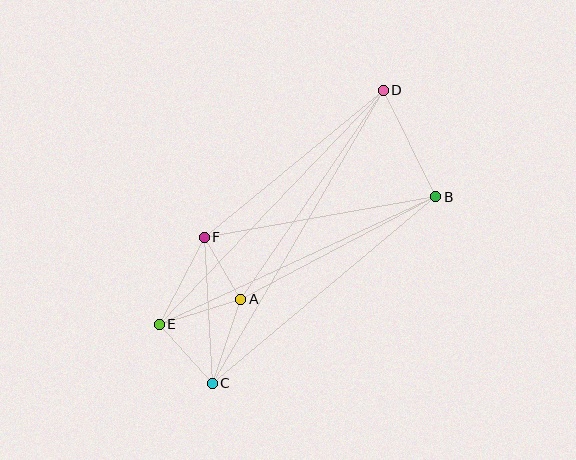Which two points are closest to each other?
Points A and F are closest to each other.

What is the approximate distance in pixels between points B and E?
The distance between B and E is approximately 305 pixels.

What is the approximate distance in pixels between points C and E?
The distance between C and E is approximately 80 pixels.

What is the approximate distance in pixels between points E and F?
The distance between E and F is approximately 98 pixels.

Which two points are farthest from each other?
Points C and D are farthest from each other.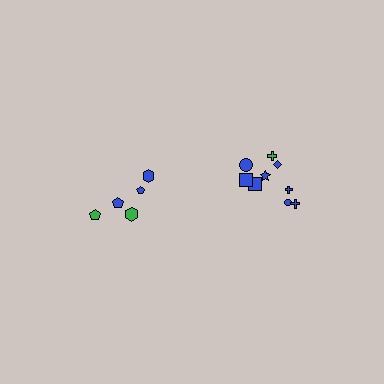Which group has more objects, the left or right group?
The right group.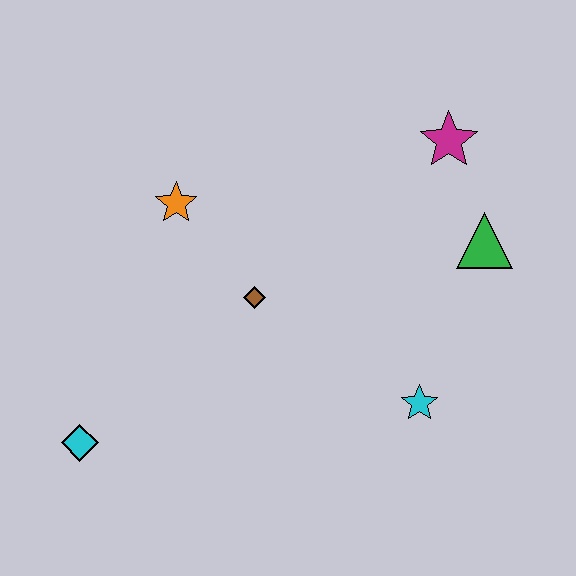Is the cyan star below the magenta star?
Yes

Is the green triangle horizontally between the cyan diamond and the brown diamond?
No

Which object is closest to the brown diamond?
The orange star is closest to the brown diamond.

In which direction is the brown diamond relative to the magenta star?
The brown diamond is to the left of the magenta star.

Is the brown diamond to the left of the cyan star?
Yes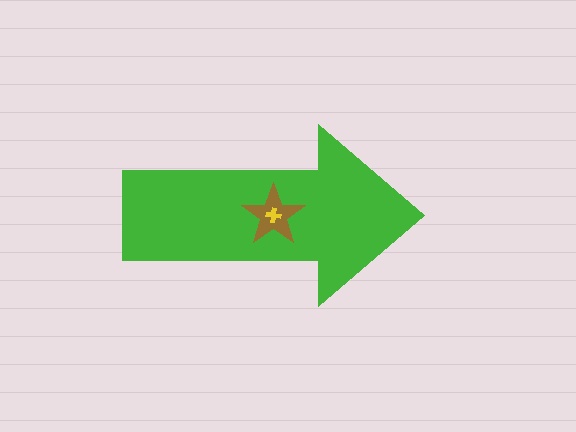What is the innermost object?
The yellow cross.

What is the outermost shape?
The green arrow.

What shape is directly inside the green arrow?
The brown star.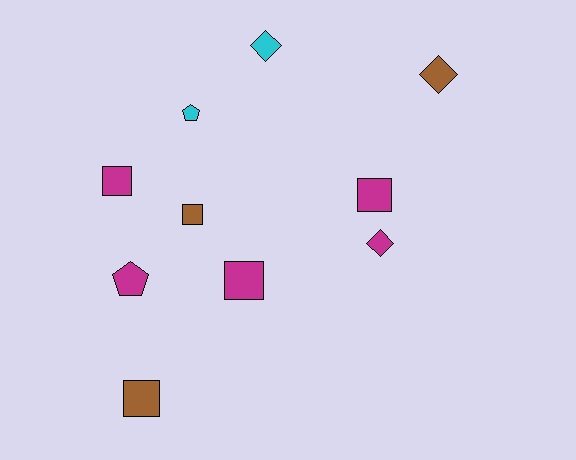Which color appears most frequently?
Magenta, with 5 objects.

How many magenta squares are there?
There are 3 magenta squares.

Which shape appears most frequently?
Square, with 5 objects.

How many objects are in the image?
There are 10 objects.